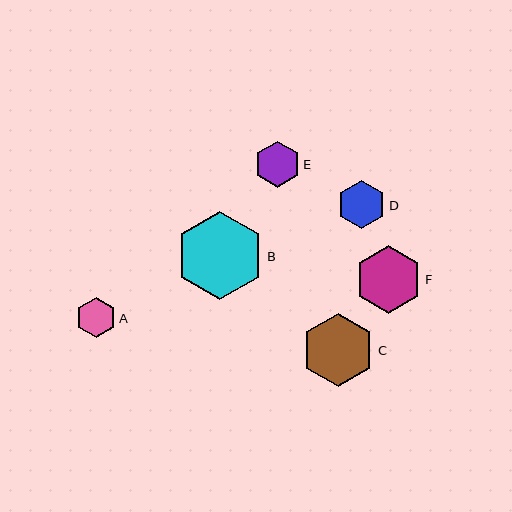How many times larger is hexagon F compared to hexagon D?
Hexagon F is approximately 1.4 times the size of hexagon D.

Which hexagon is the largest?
Hexagon B is the largest with a size of approximately 89 pixels.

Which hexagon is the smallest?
Hexagon A is the smallest with a size of approximately 40 pixels.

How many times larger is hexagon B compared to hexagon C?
Hexagon B is approximately 1.2 times the size of hexagon C.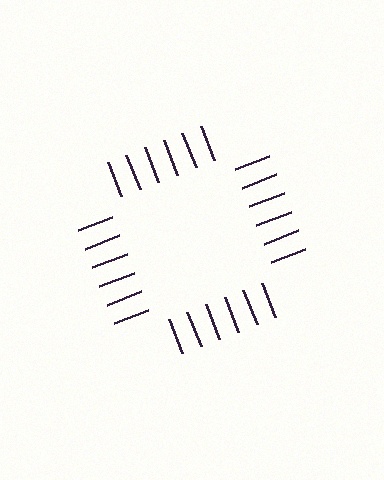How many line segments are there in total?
24 — 6 along each of the 4 edges.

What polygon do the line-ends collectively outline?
An illusory square — the line segments terminate on its edges but no continuous stroke is drawn.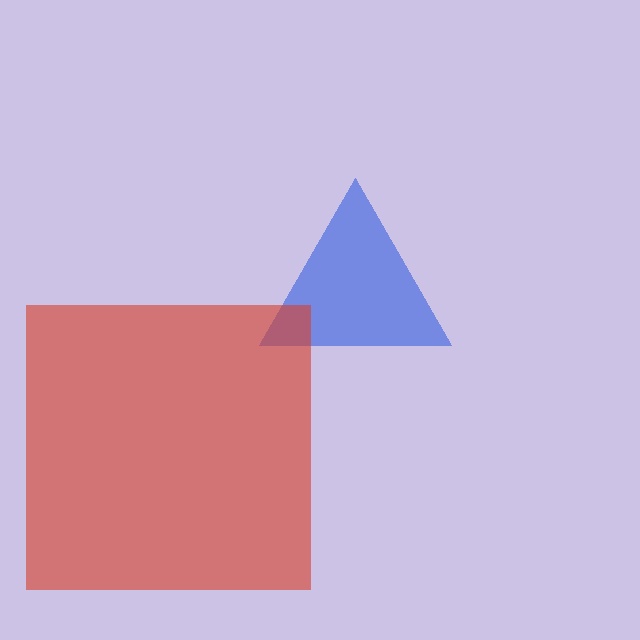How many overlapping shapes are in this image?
There are 2 overlapping shapes in the image.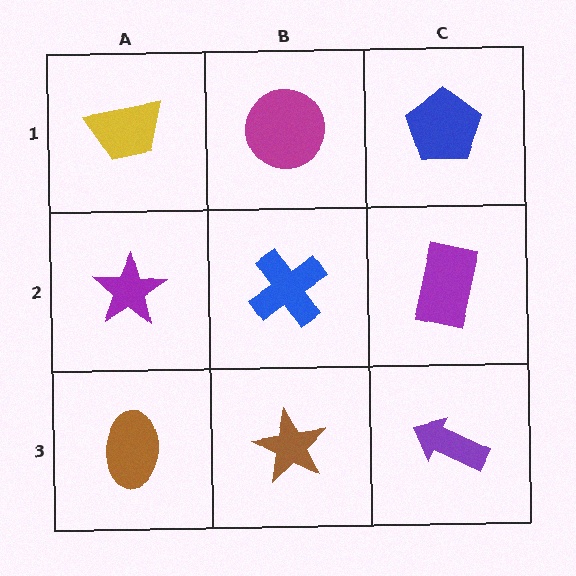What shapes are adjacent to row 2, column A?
A yellow trapezoid (row 1, column A), a brown ellipse (row 3, column A), a blue cross (row 2, column B).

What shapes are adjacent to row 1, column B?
A blue cross (row 2, column B), a yellow trapezoid (row 1, column A), a blue pentagon (row 1, column C).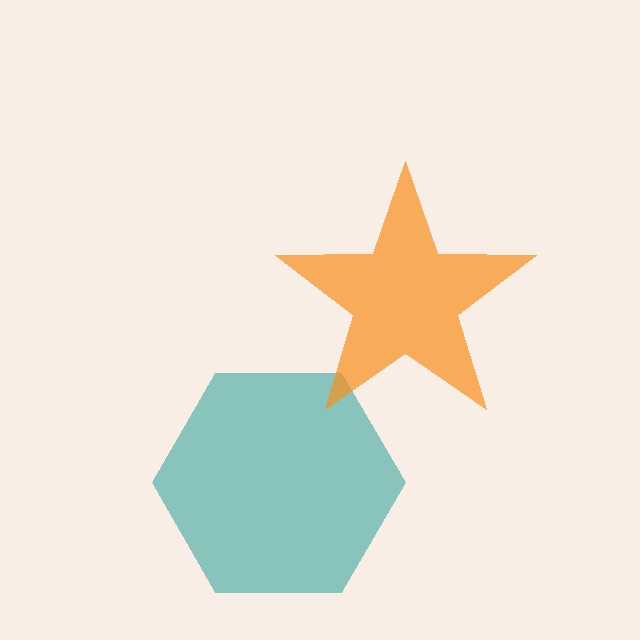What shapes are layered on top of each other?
The layered shapes are: a teal hexagon, an orange star.